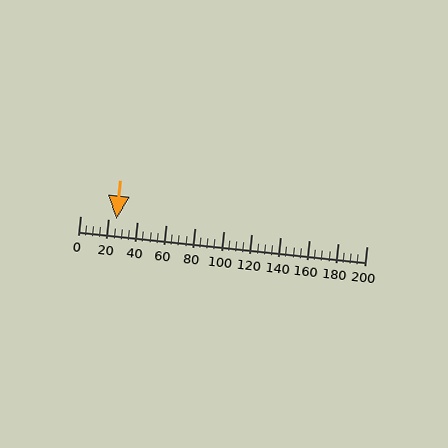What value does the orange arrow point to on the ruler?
The orange arrow points to approximately 25.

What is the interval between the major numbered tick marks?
The major tick marks are spaced 20 units apart.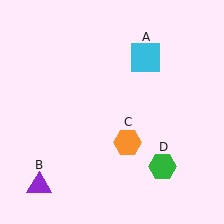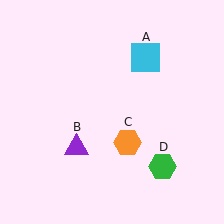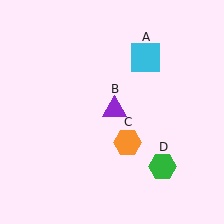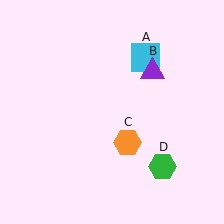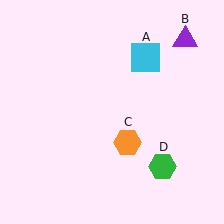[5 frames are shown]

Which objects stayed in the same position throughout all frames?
Cyan square (object A) and orange hexagon (object C) and green hexagon (object D) remained stationary.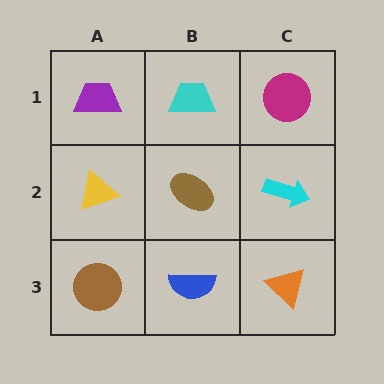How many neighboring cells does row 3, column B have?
3.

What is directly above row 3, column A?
A yellow triangle.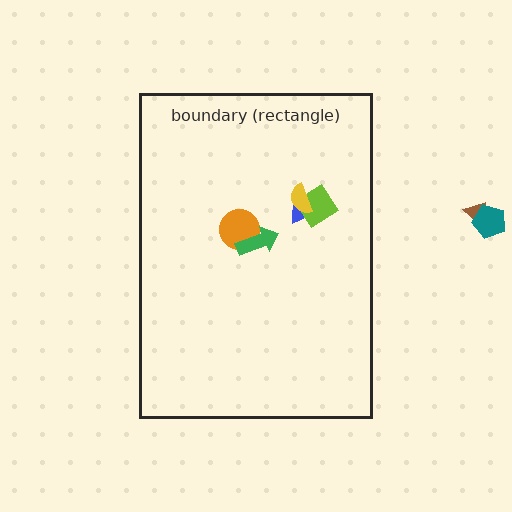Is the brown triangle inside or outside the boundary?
Outside.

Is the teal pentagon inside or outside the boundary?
Outside.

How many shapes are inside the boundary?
5 inside, 2 outside.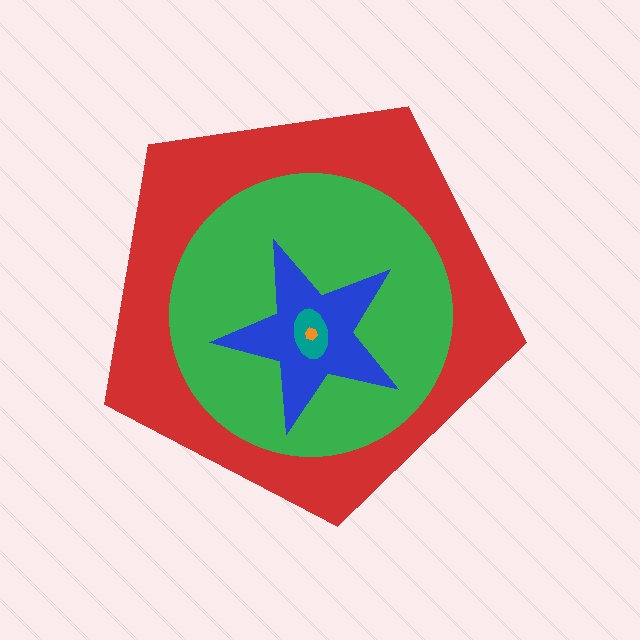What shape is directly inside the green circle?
The blue star.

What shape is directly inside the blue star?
The teal ellipse.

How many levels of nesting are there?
5.